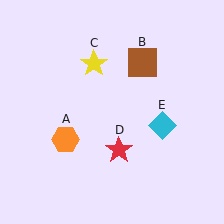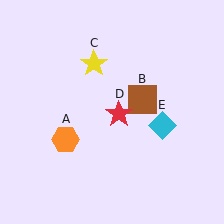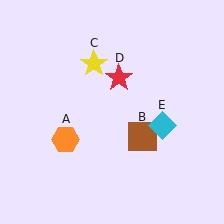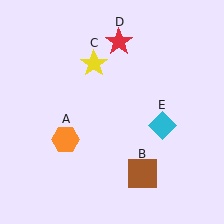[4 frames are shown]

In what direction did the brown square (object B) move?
The brown square (object B) moved down.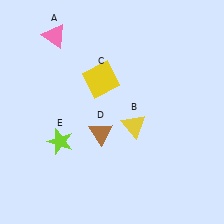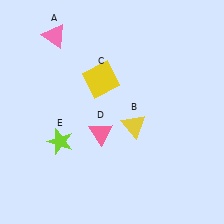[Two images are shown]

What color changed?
The triangle (D) changed from brown in Image 1 to pink in Image 2.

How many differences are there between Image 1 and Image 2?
There is 1 difference between the two images.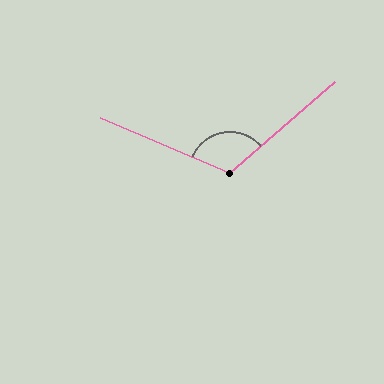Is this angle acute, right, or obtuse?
It is obtuse.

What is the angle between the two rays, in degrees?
Approximately 116 degrees.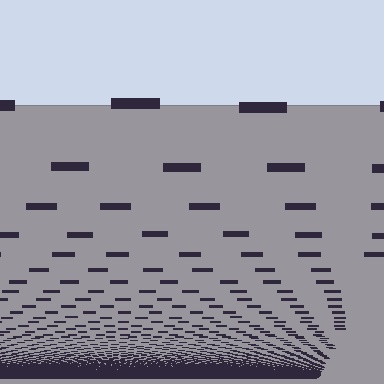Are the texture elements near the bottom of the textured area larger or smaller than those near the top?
Smaller. The gradient is inverted — elements near the bottom are smaller and denser.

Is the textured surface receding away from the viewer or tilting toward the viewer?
The surface appears to tilt toward the viewer. Texture elements get larger and sparser toward the top.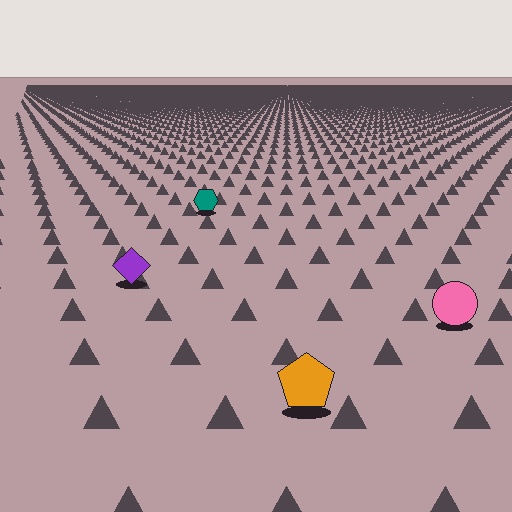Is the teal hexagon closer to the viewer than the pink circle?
No. The pink circle is closer — you can tell from the texture gradient: the ground texture is coarser near it.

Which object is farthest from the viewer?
The teal hexagon is farthest from the viewer. It appears smaller and the ground texture around it is denser.